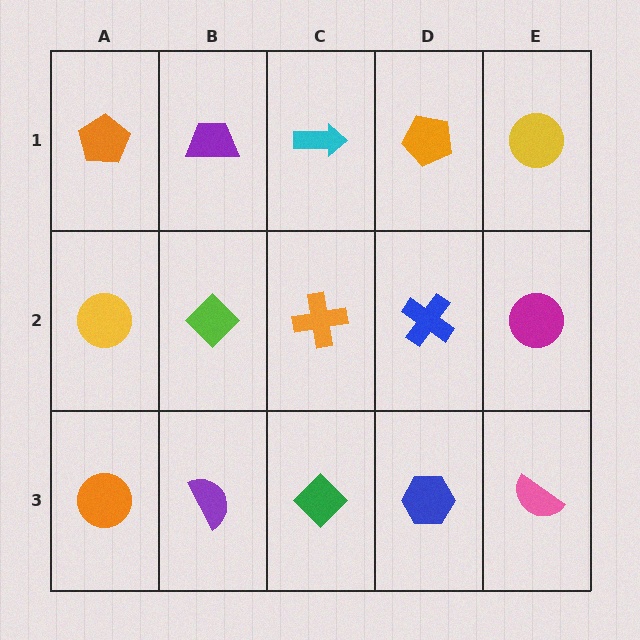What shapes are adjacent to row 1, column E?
A magenta circle (row 2, column E), an orange pentagon (row 1, column D).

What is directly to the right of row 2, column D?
A magenta circle.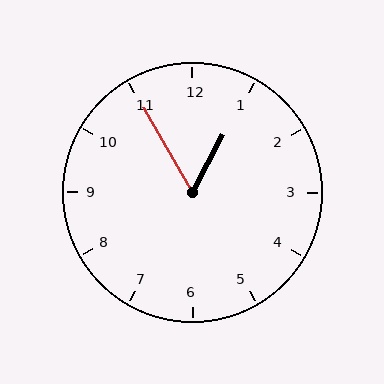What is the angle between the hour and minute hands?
Approximately 58 degrees.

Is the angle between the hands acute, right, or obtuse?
It is acute.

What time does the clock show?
12:55.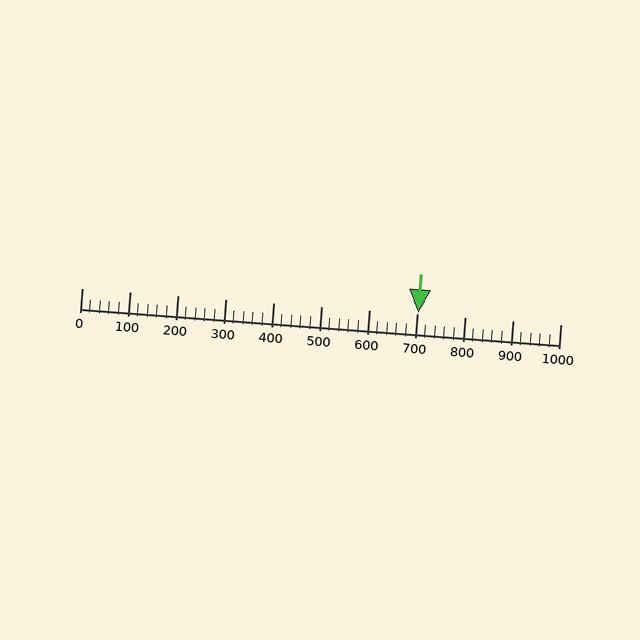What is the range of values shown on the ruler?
The ruler shows values from 0 to 1000.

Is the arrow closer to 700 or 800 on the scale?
The arrow is closer to 700.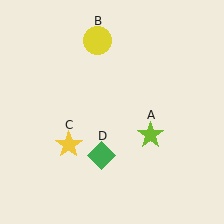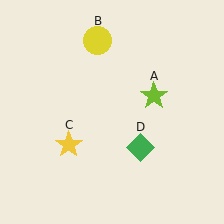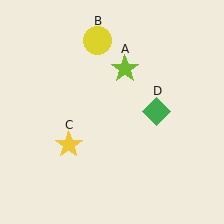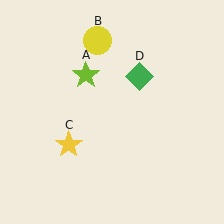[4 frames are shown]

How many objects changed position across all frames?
2 objects changed position: lime star (object A), green diamond (object D).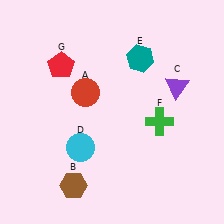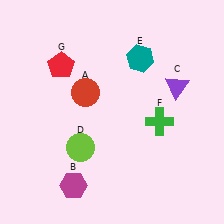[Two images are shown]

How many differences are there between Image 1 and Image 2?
There are 2 differences between the two images.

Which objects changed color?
B changed from brown to magenta. D changed from cyan to lime.